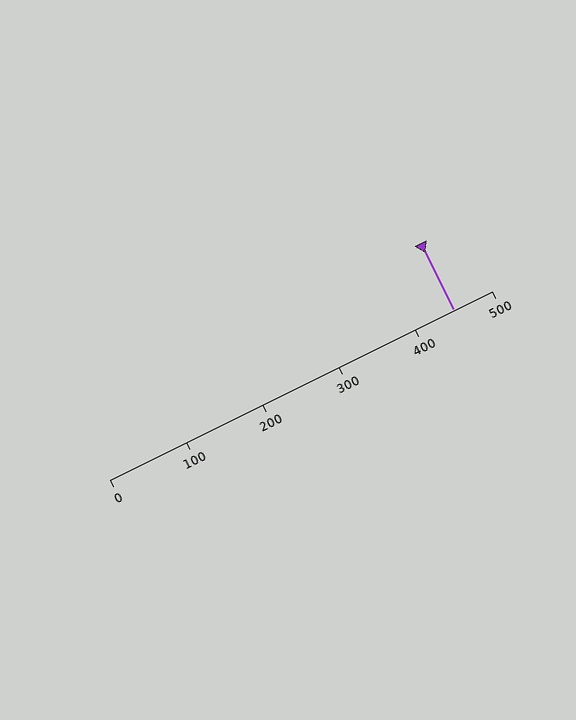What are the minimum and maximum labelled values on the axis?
The axis runs from 0 to 500.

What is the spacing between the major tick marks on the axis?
The major ticks are spaced 100 apart.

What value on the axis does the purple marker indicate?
The marker indicates approximately 450.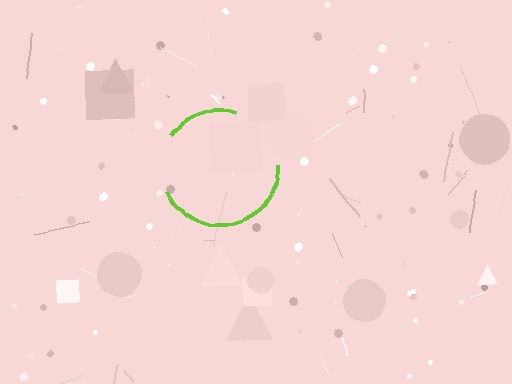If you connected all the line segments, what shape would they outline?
They would outline a circle.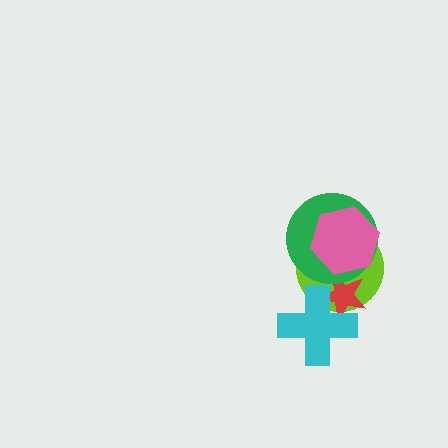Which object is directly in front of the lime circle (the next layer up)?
The red star is directly in front of the lime circle.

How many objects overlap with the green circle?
3 objects overlap with the green circle.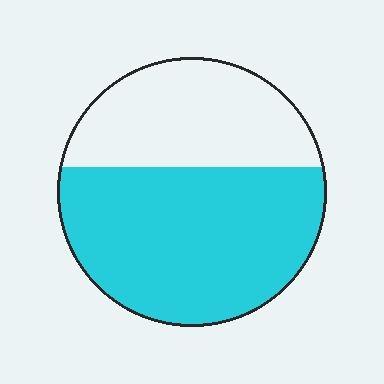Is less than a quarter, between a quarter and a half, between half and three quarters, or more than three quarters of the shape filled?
Between half and three quarters.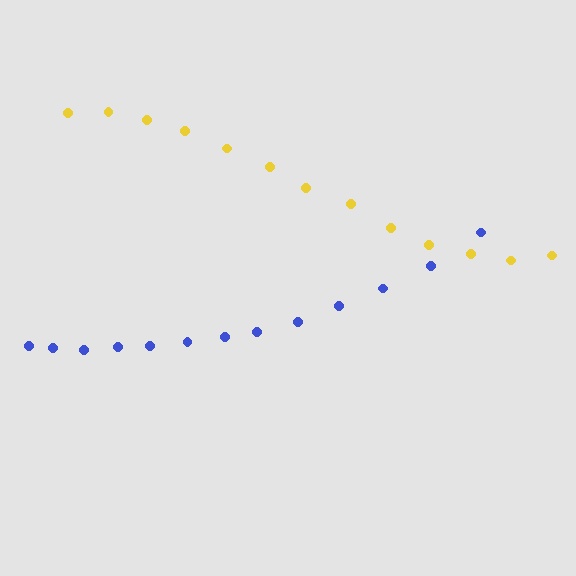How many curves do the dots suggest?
There are 2 distinct paths.